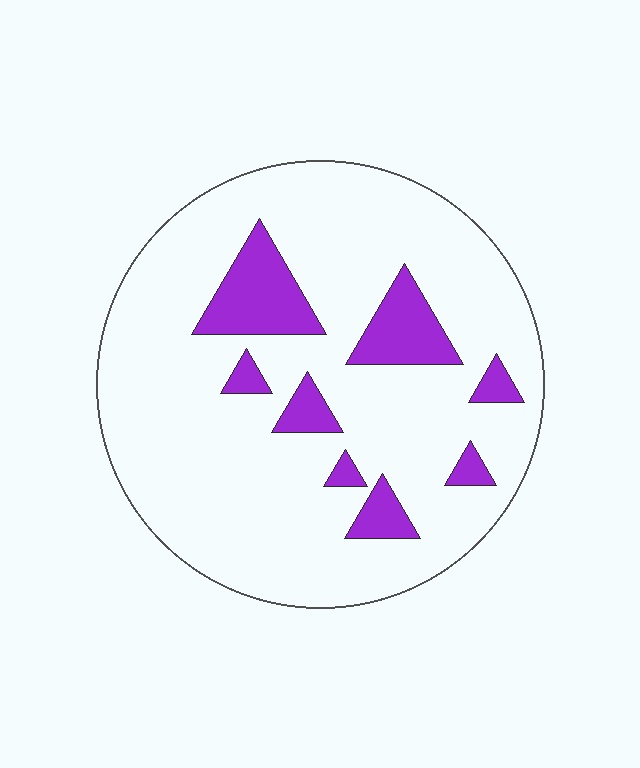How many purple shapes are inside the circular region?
8.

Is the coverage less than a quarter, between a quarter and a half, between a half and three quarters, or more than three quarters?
Less than a quarter.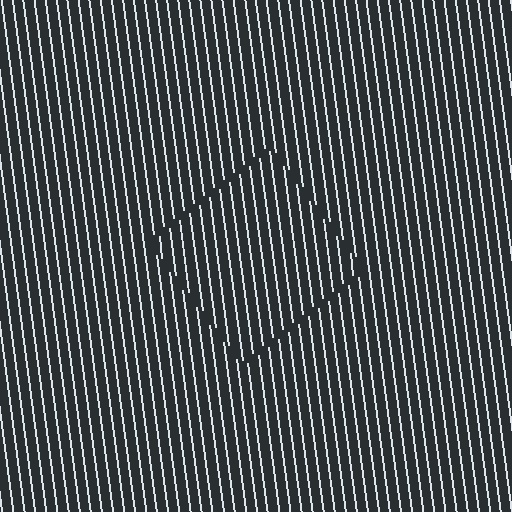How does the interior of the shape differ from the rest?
The interior of the shape contains the same grating, shifted by half a period — the contour is defined by the phase discontinuity where line-ends from the inner and outer gratings abut.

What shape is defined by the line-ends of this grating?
An illusory square. The interior of the shape contains the same grating, shifted by half a period — the contour is defined by the phase discontinuity where line-ends from the inner and outer gratings abut.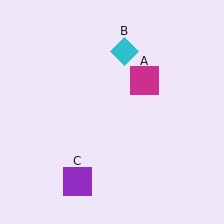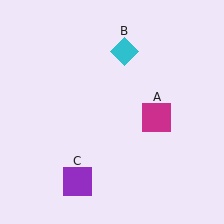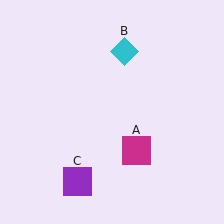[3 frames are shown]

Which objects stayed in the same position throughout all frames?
Cyan diamond (object B) and purple square (object C) remained stationary.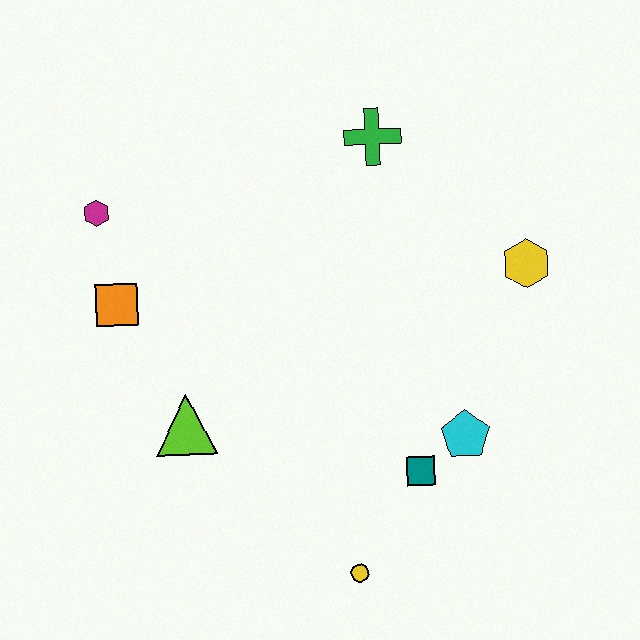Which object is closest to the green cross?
The yellow hexagon is closest to the green cross.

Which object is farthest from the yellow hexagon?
The magenta hexagon is farthest from the yellow hexagon.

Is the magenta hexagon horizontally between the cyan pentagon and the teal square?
No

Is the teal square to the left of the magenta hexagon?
No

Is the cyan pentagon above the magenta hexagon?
No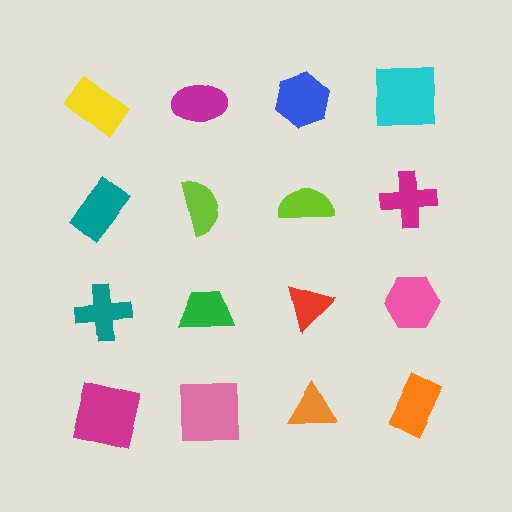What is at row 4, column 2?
A pink square.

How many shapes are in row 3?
4 shapes.